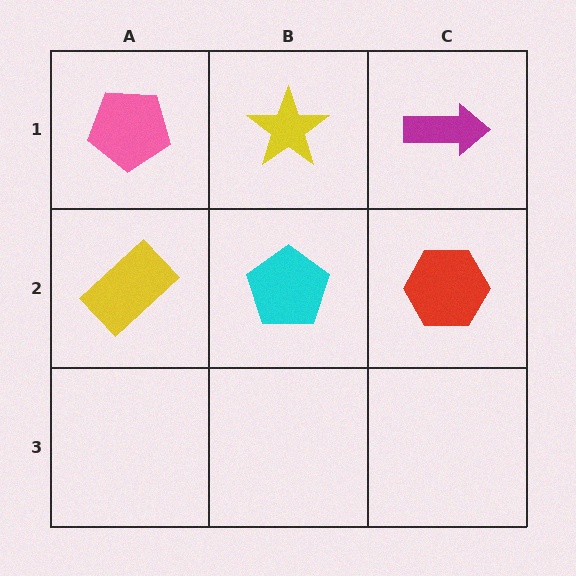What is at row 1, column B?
A yellow star.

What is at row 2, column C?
A red hexagon.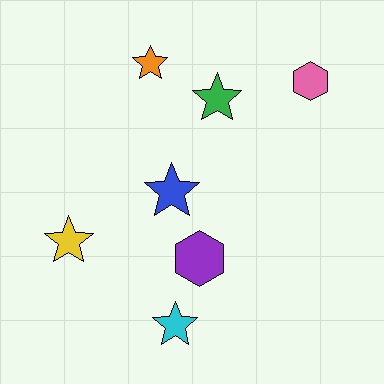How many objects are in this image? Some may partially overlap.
There are 7 objects.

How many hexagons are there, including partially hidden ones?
There are 2 hexagons.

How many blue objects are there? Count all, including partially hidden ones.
There is 1 blue object.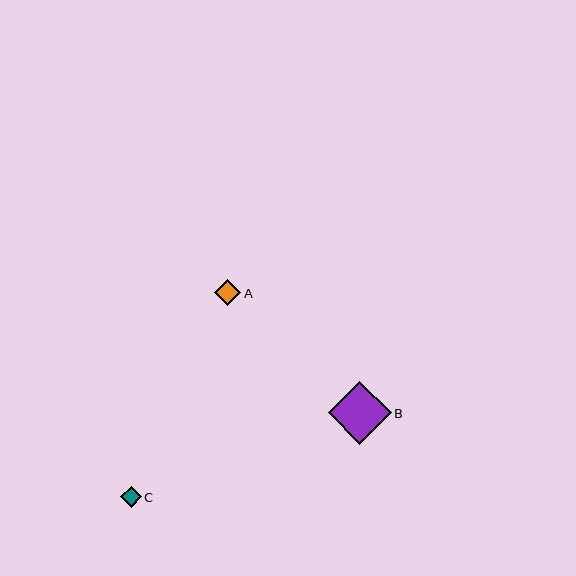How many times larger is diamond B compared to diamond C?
Diamond B is approximately 3.1 times the size of diamond C.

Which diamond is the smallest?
Diamond C is the smallest with a size of approximately 21 pixels.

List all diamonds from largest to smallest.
From largest to smallest: B, A, C.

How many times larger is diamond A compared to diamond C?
Diamond A is approximately 1.3 times the size of diamond C.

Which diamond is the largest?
Diamond B is the largest with a size of approximately 63 pixels.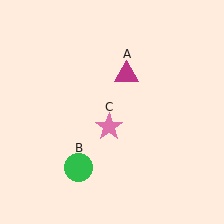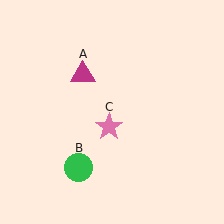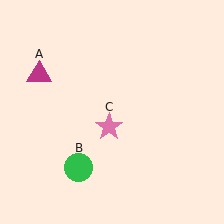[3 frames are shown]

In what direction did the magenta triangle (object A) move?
The magenta triangle (object A) moved left.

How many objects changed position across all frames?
1 object changed position: magenta triangle (object A).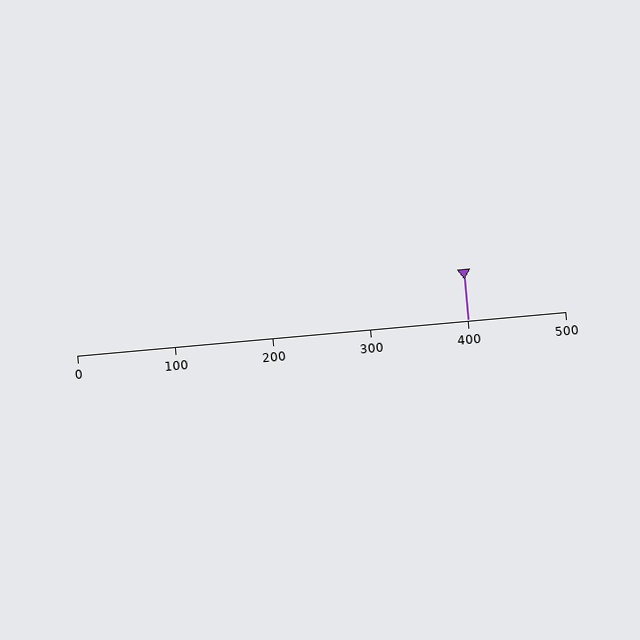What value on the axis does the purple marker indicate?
The marker indicates approximately 400.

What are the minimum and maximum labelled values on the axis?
The axis runs from 0 to 500.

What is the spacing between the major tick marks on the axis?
The major ticks are spaced 100 apart.